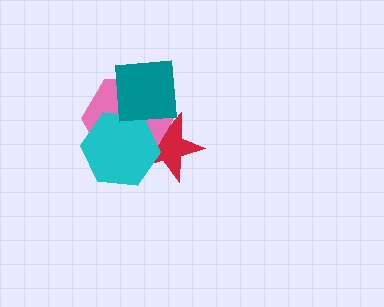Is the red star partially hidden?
Yes, it is partially covered by another shape.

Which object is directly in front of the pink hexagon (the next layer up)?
The cyan hexagon is directly in front of the pink hexagon.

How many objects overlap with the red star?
3 objects overlap with the red star.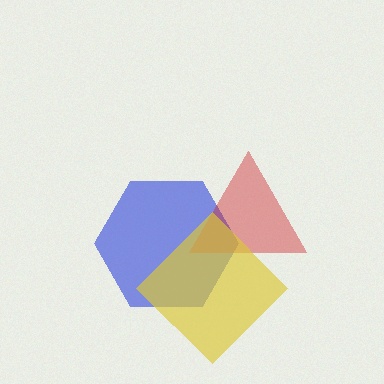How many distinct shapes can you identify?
There are 3 distinct shapes: a blue hexagon, a red triangle, a yellow diamond.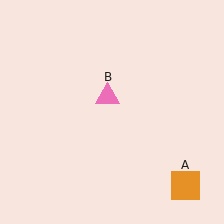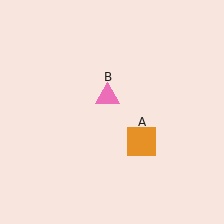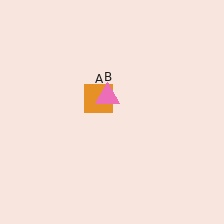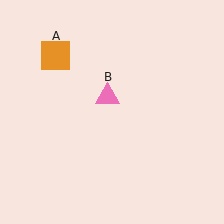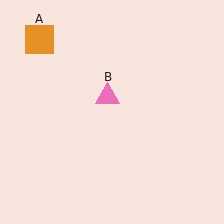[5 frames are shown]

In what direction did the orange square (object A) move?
The orange square (object A) moved up and to the left.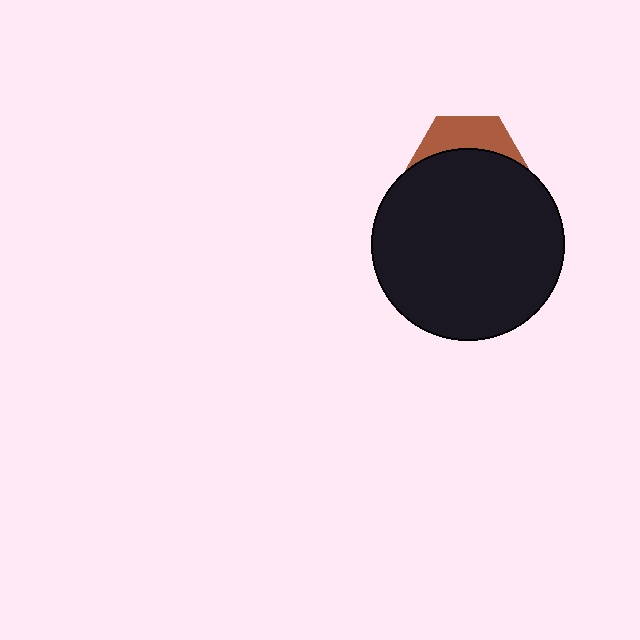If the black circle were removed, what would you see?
You would see the complete brown hexagon.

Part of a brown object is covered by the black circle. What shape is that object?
It is a hexagon.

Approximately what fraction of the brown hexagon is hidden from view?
Roughly 69% of the brown hexagon is hidden behind the black circle.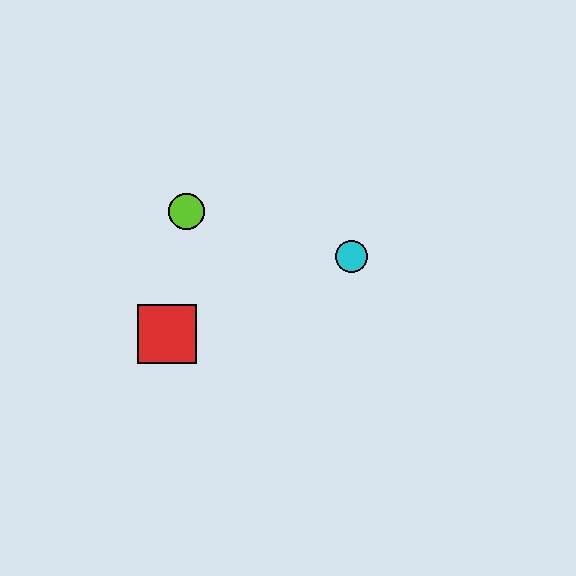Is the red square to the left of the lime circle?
Yes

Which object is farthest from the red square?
The cyan circle is farthest from the red square.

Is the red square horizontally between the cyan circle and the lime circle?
No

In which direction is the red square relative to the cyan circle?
The red square is to the left of the cyan circle.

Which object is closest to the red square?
The lime circle is closest to the red square.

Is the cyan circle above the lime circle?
No